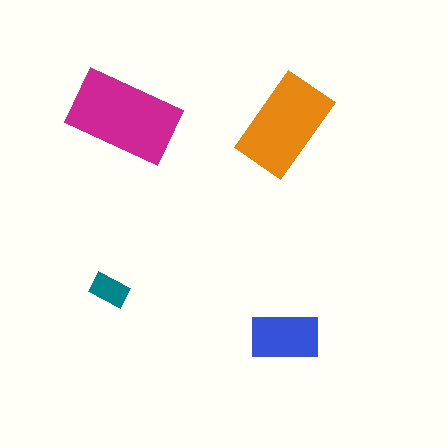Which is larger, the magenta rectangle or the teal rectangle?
The magenta one.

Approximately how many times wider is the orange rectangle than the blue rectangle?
About 1.5 times wider.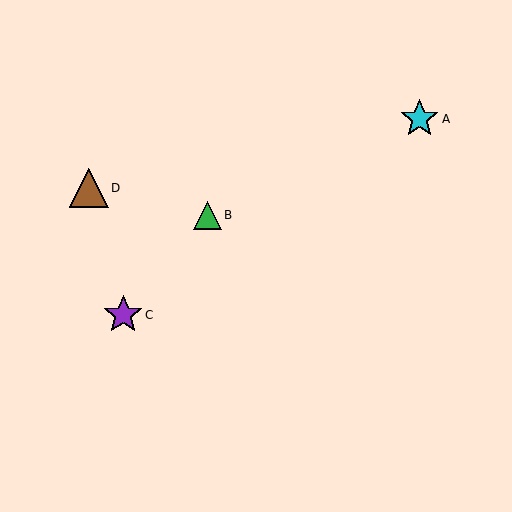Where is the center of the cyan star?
The center of the cyan star is at (419, 119).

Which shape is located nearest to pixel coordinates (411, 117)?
The cyan star (labeled A) at (419, 119) is nearest to that location.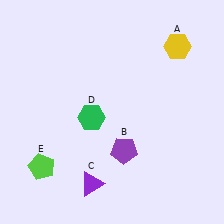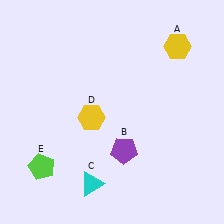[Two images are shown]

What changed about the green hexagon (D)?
In Image 1, D is green. In Image 2, it changed to yellow.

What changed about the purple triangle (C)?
In Image 1, C is purple. In Image 2, it changed to cyan.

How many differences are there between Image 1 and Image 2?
There are 2 differences between the two images.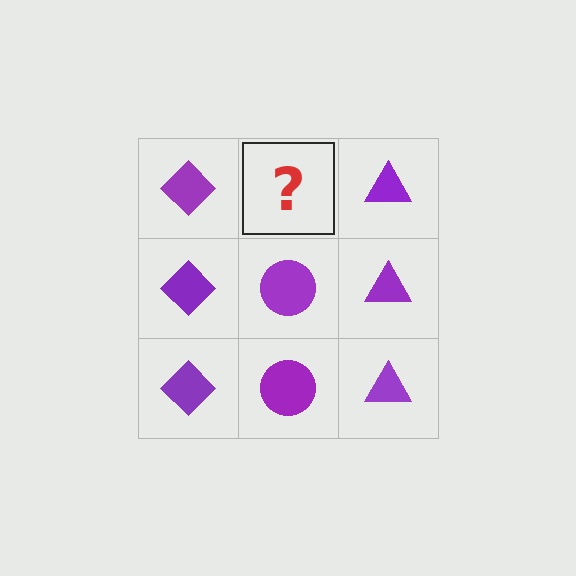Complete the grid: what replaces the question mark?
The question mark should be replaced with a purple circle.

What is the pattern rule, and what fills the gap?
The rule is that each column has a consistent shape. The gap should be filled with a purple circle.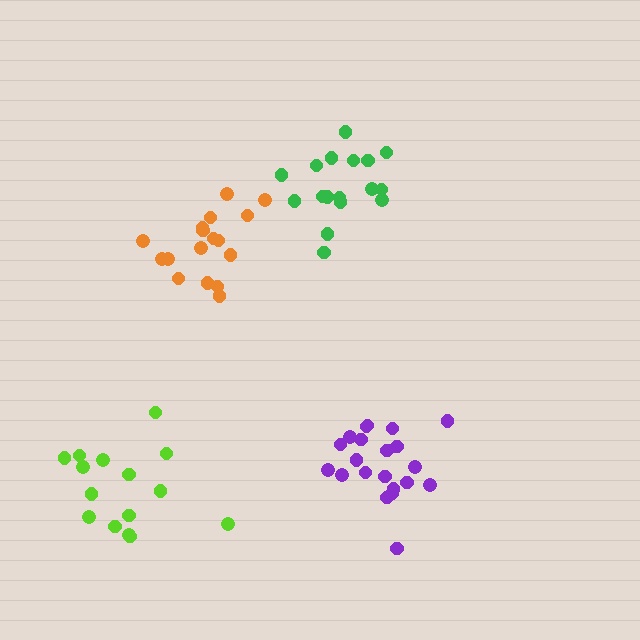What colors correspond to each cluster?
The clusters are colored: green, purple, orange, lime.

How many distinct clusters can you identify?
There are 4 distinct clusters.